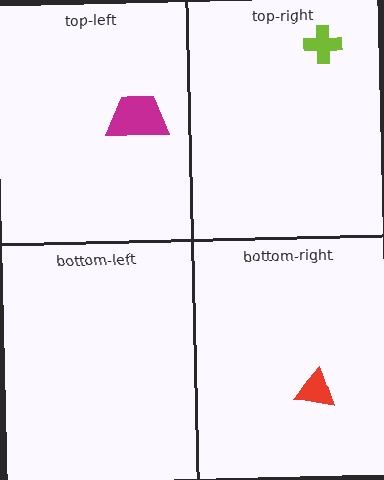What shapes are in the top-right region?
The lime cross.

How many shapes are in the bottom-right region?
1.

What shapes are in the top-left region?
The magenta trapezoid.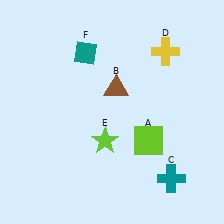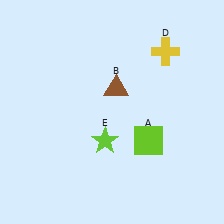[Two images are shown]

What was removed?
The teal diamond (F), the teal cross (C) were removed in Image 2.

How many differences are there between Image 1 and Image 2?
There are 2 differences between the two images.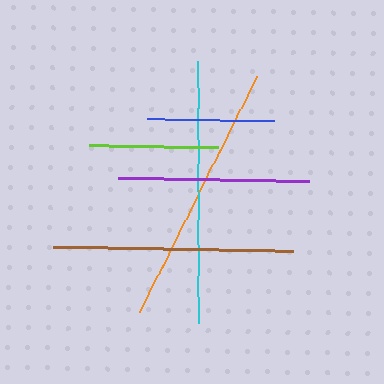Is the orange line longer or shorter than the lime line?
The orange line is longer than the lime line.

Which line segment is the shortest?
The blue line is the shortest at approximately 127 pixels.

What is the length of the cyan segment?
The cyan segment is approximately 262 pixels long.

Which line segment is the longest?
The orange line is the longest at approximately 263 pixels.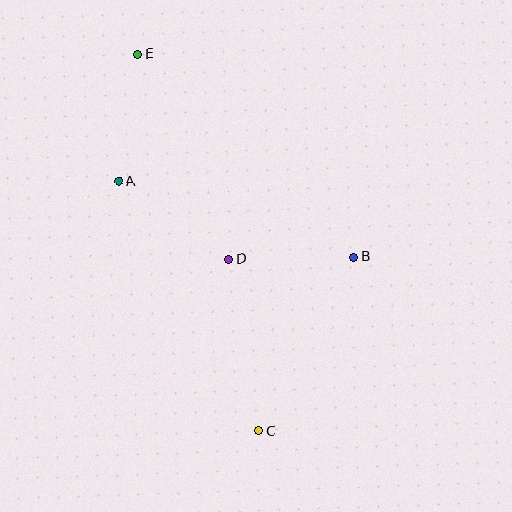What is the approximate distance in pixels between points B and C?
The distance between B and C is approximately 198 pixels.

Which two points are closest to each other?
Points B and D are closest to each other.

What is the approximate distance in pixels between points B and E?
The distance between B and E is approximately 296 pixels.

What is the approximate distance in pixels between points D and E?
The distance between D and E is approximately 224 pixels.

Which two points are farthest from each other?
Points C and E are farthest from each other.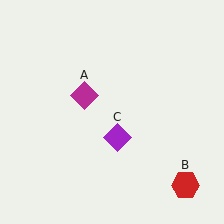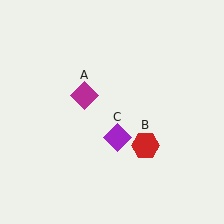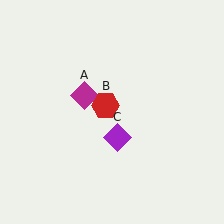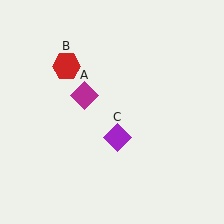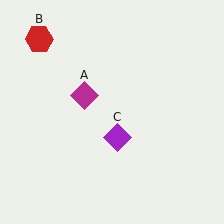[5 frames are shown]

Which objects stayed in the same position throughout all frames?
Magenta diamond (object A) and purple diamond (object C) remained stationary.